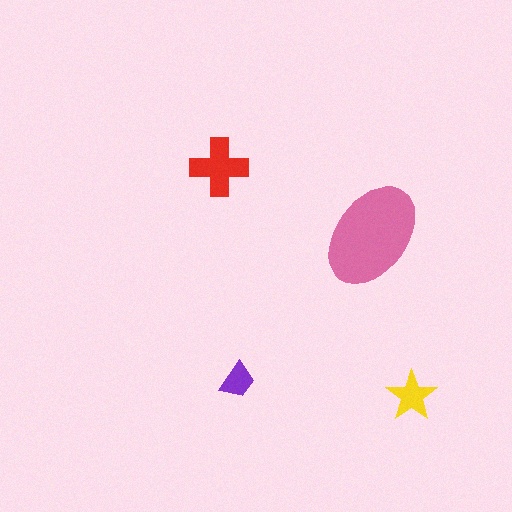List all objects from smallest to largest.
The purple trapezoid, the yellow star, the red cross, the pink ellipse.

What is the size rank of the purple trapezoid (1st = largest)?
4th.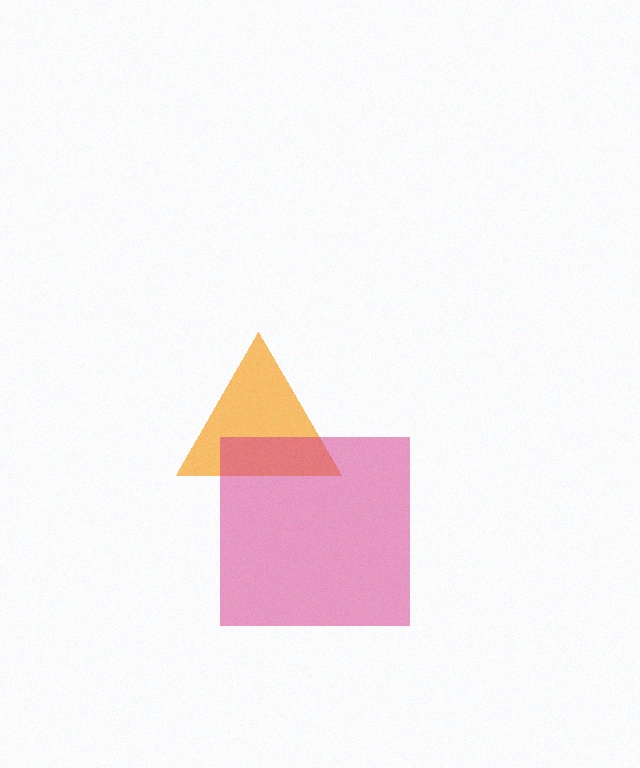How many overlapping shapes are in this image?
There are 2 overlapping shapes in the image.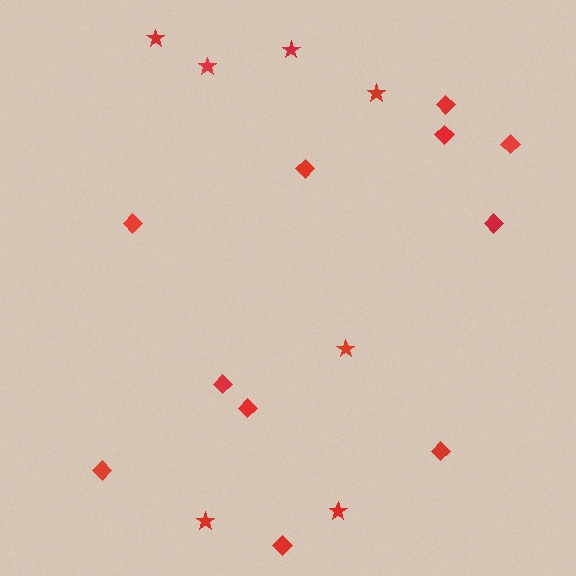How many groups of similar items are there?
There are 2 groups: one group of stars (7) and one group of diamonds (11).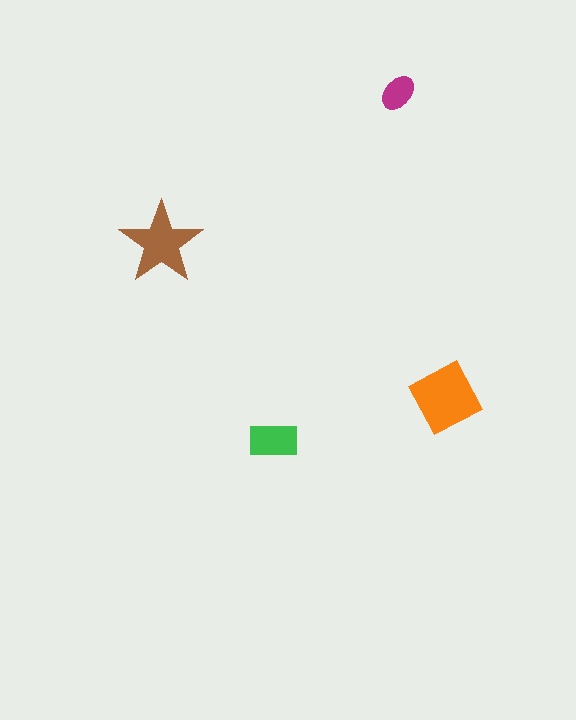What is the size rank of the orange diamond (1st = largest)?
1st.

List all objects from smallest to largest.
The magenta ellipse, the green rectangle, the brown star, the orange diamond.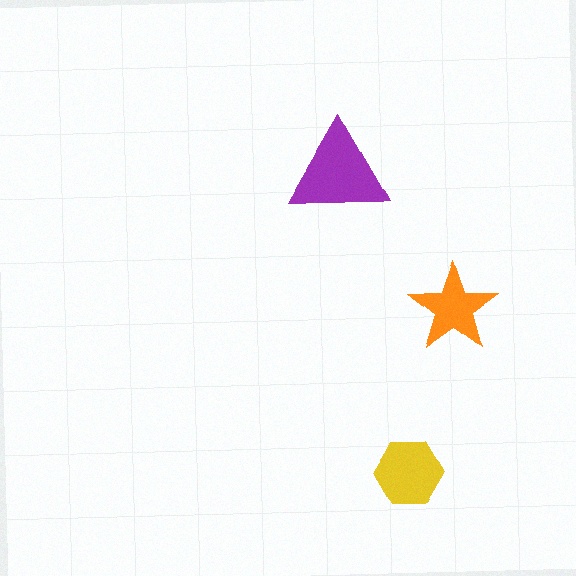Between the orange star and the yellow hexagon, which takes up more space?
The yellow hexagon.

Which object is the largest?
The purple triangle.